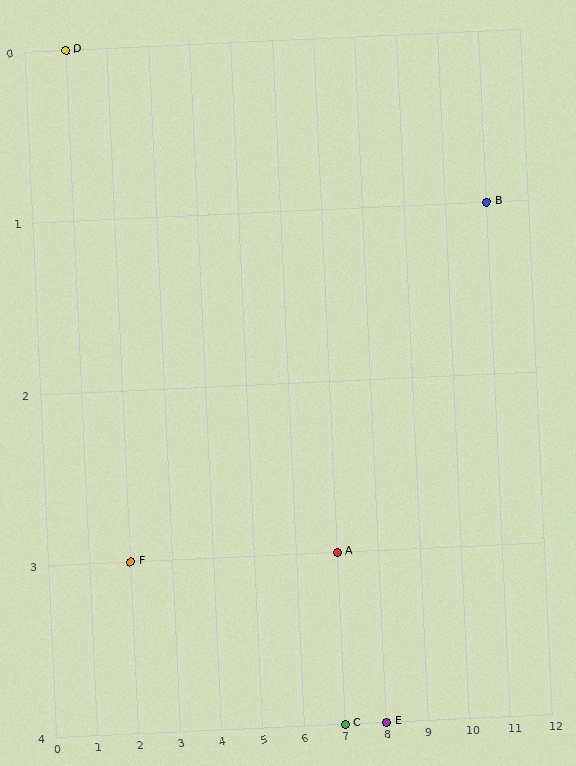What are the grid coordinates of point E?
Point E is at grid coordinates (8, 4).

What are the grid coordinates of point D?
Point D is at grid coordinates (1, 0).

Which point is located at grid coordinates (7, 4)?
Point C is at (7, 4).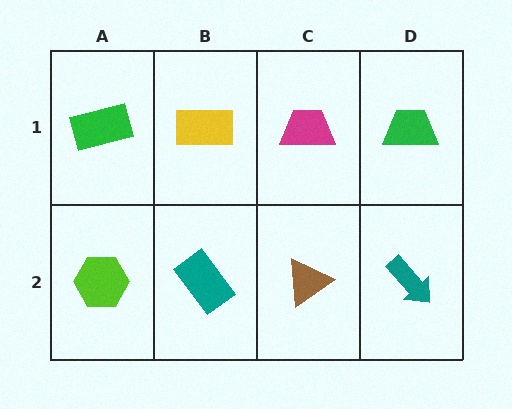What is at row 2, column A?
A lime hexagon.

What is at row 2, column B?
A teal rectangle.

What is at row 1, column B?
A yellow rectangle.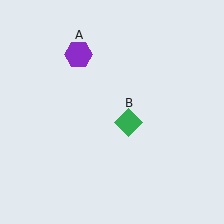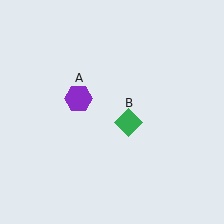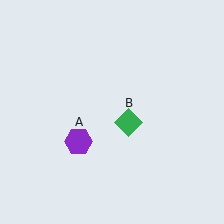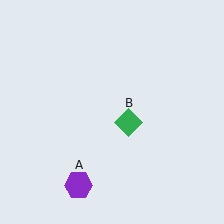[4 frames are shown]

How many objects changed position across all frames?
1 object changed position: purple hexagon (object A).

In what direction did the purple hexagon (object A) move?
The purple hexagon (object A) moved down.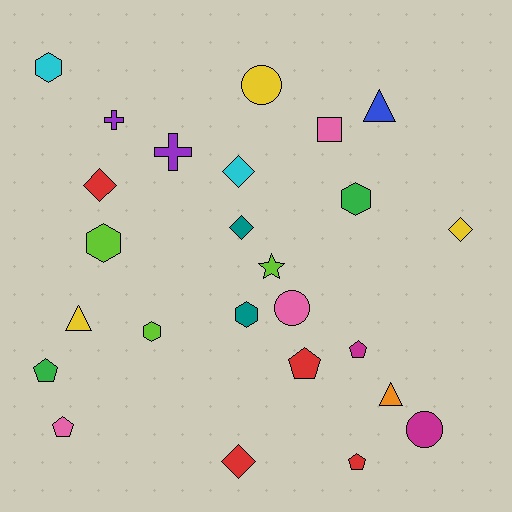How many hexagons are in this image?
There are 5 hexagons.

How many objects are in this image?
There are 25 objects.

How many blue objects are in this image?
There is 1 blue object.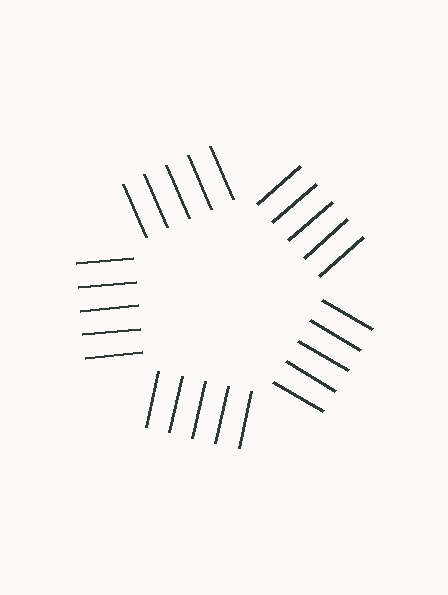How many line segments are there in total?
25 — 5 along each of the 5 edges.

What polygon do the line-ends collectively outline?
An illusory pentagon — the line segments terminate on its edges but no continuous stroke is drawn.